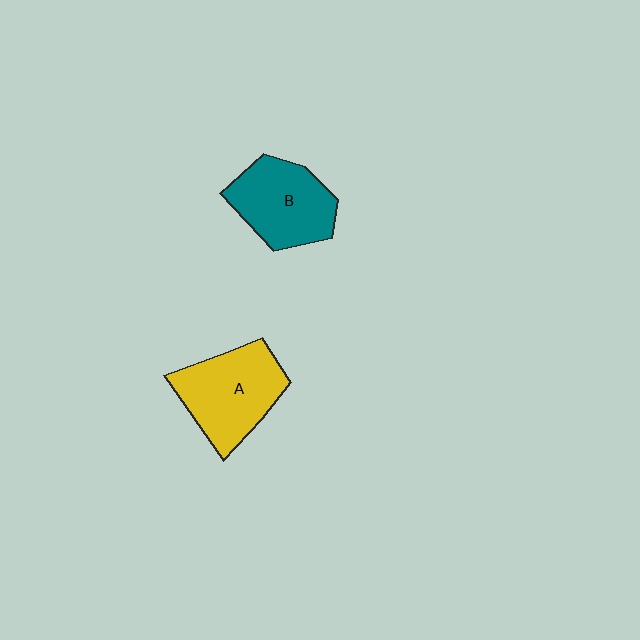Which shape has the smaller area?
Shape B (teal).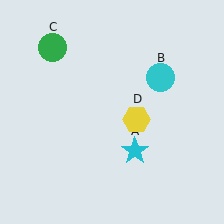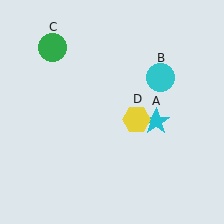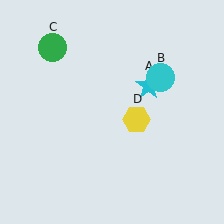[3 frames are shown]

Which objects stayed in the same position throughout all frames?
Cyan circle (object B) and green circle (object C) and yellow hexagon (object D) remained stationary.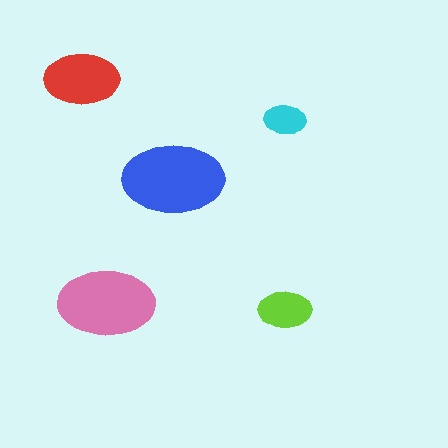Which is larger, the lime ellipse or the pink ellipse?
The pink one.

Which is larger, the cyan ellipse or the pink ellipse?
The pink one.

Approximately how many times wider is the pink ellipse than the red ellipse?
About 1.5 times wider.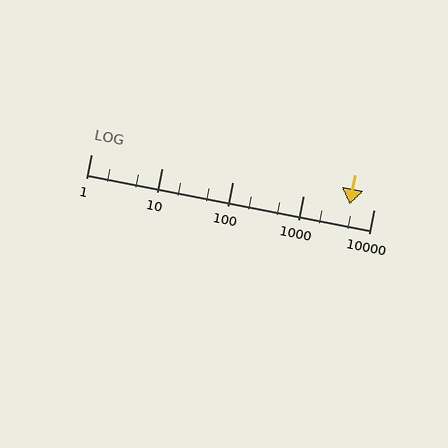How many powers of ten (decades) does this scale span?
The scale spans 4 decades, from 1 to 10000.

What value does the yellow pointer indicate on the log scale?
The pointer indicates approximately 4500.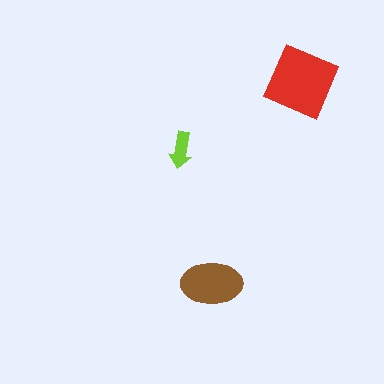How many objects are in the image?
There are 3 objects in the image.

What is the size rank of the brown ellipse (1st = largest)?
2nd.